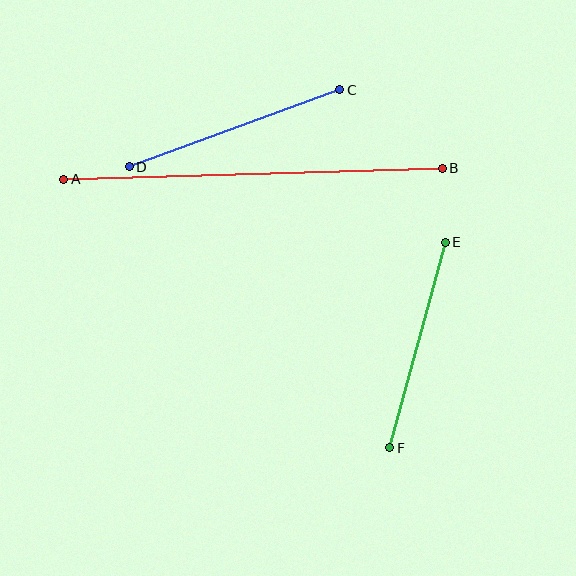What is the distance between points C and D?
The distance is approximately 224 pixels.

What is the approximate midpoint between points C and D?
The midpoint is at approximately (234, 128) pixels.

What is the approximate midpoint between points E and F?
The midpoint is at approximately (417, 345) pixels.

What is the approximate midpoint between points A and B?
The midpoint is at approximately (253, 174) pixels.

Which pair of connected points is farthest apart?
Points A and B are farthest apart.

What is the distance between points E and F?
The distance is approximately 213 pixels.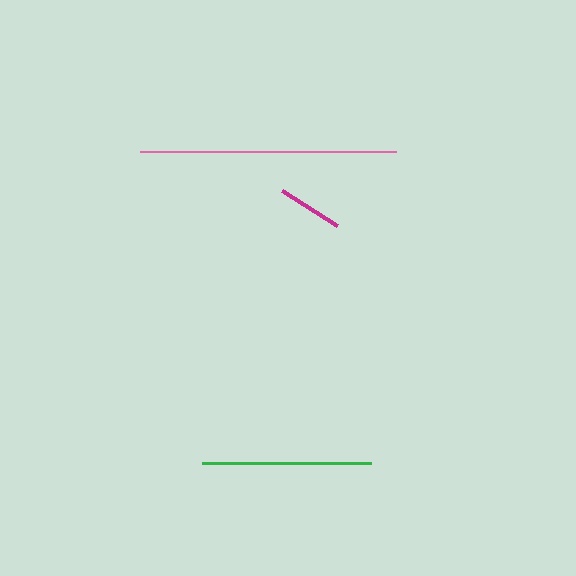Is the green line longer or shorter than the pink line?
The pink line is longer than the green line.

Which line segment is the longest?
The pink line is the longest at approximately 256 pixels.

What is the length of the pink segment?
The pink segment is approximately 256 pixels long.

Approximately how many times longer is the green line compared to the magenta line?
The green line is approximately 2.6 times the length of the magenta line.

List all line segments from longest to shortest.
From longest to shortest: pink, green, magenta.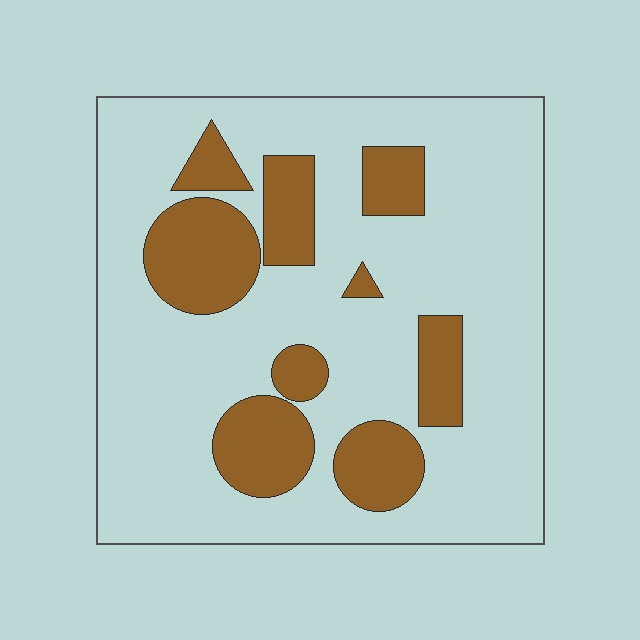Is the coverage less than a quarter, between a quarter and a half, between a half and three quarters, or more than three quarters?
Less than a quarter.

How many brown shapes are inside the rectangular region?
9.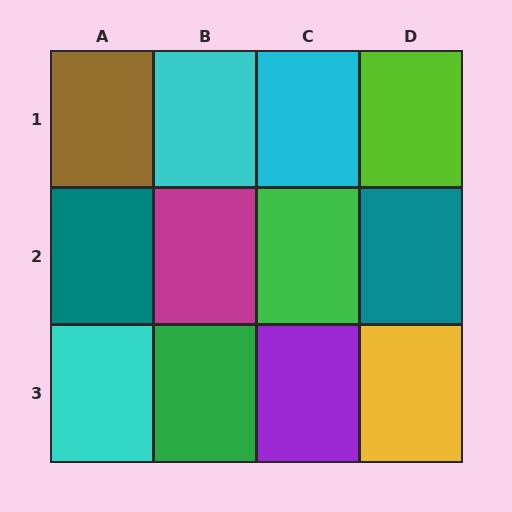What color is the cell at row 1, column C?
Cyan.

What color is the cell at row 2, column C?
Green.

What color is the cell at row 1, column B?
Cyan.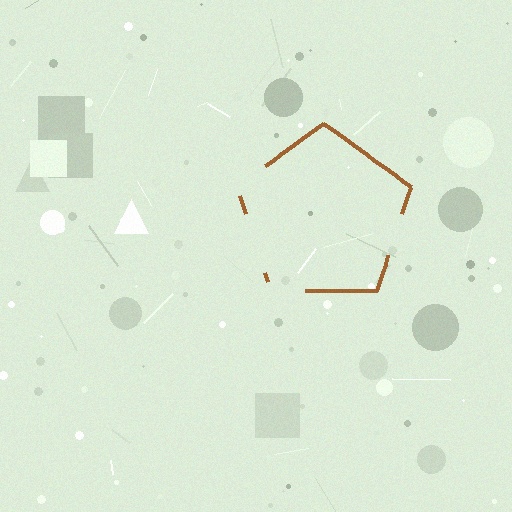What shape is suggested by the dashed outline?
The dashed outline suggests a pentagon.